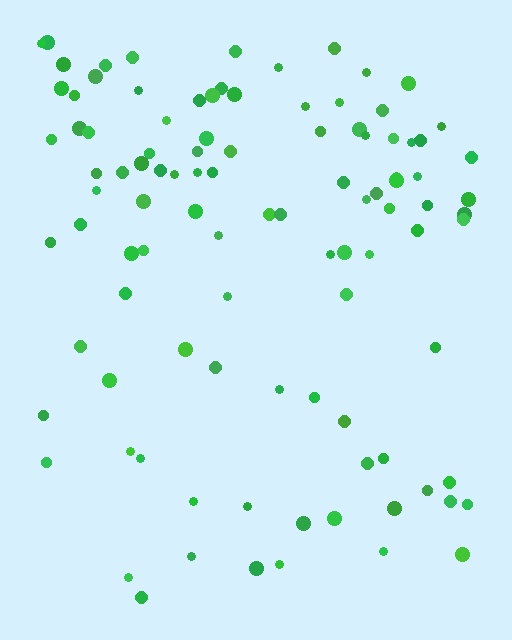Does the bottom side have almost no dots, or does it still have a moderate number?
Still a moderate number, just noticeably fewer than the top.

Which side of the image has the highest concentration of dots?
The top.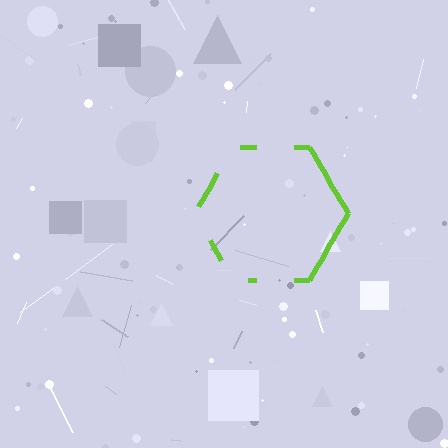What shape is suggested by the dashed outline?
The dashed outline suggests a hexagon.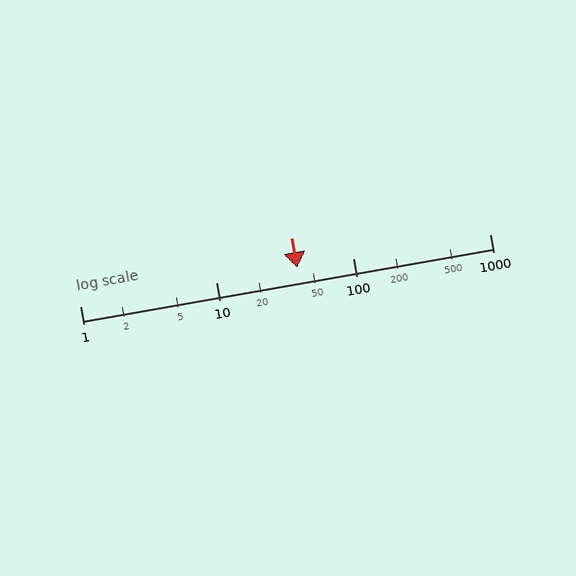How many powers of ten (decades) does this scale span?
The scale spans 3 decades, from 1 to 1000.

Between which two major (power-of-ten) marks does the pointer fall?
The pointer is between 10 and 100.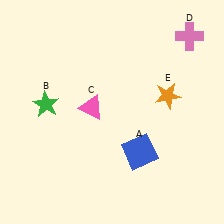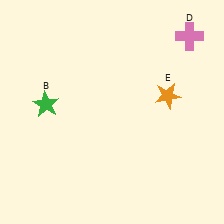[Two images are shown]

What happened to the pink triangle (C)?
The pink triangle (C) was removed in Image 2. It was in the top-left area of Image 1.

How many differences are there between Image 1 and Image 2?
There are 2 differences between the two images.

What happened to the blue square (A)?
The blue square (A) was removed in Image 2. It was in the bottom-right area of Image 1.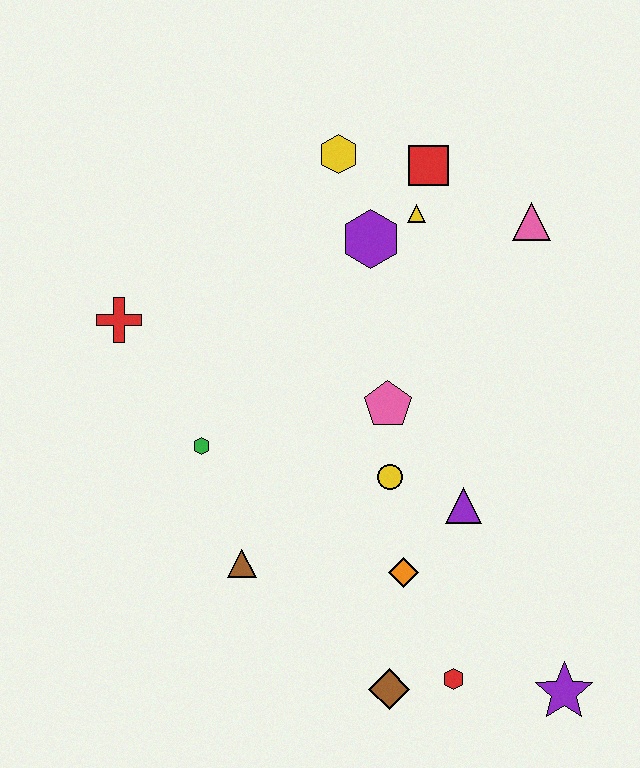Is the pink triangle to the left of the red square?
No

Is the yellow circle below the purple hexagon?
Yes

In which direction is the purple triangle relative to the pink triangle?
The purple triangle is below the pink triangle.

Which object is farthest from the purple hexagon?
The purple star is farthest from the purple hexagon.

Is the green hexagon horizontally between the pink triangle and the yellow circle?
No